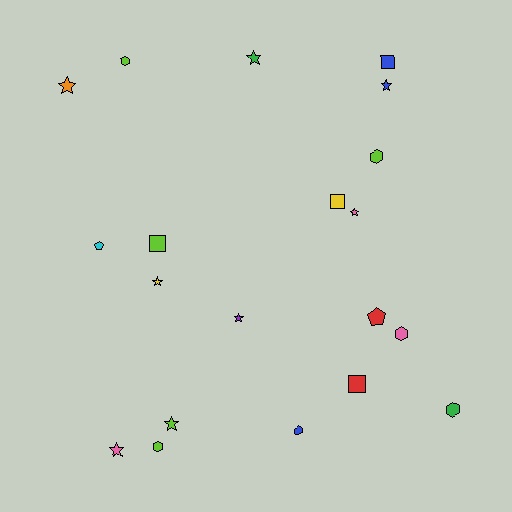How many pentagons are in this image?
There are 2 pentagons.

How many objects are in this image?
There are 20 objects.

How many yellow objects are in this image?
There are 2 yellow objects.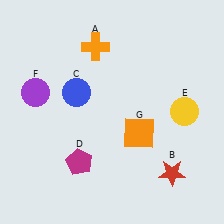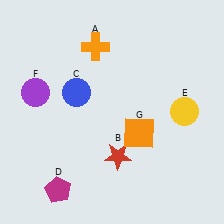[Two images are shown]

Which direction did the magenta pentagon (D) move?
The magenta pentagon (D) moved down.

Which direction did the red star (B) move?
The red star (B) moved left.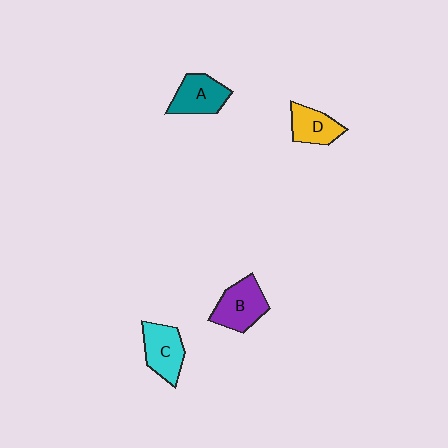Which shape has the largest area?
Shape B (purple).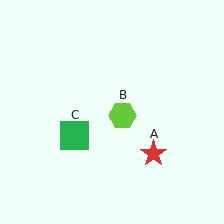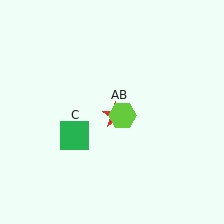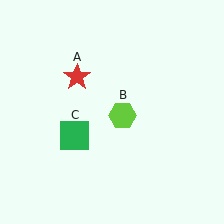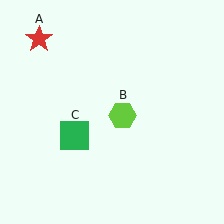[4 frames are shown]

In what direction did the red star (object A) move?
The red star (object A) moved up and to the left.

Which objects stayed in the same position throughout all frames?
Lime hexagon (object B) and green square (object C) remained stationary.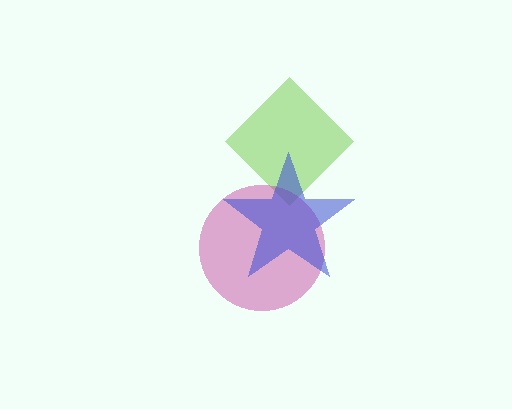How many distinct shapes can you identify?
There are 3 distinct shapes: a lime diamond, a magenta circle, a blue star.